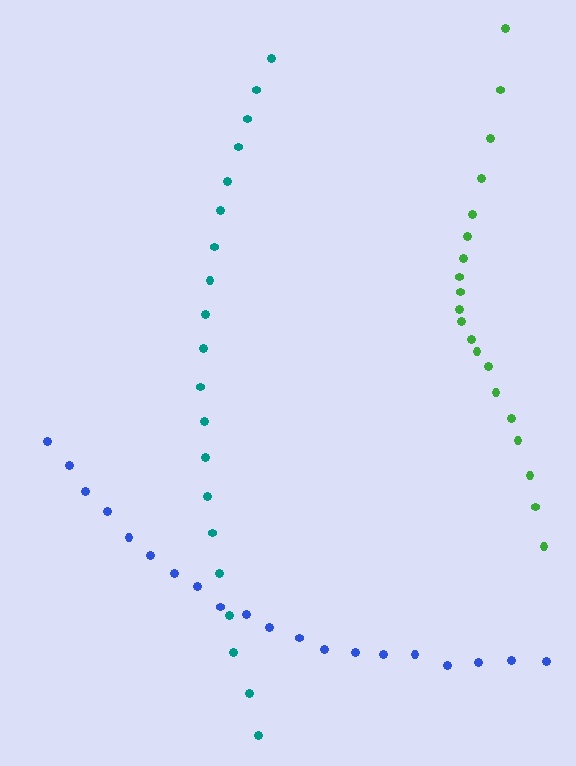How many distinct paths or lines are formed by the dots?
There are 3 distinct paths.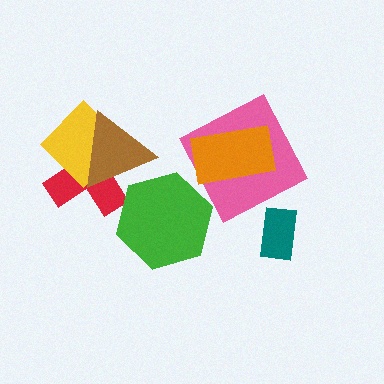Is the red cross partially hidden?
Yes, it is partially covered by another shape.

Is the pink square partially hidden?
Yes, it is partially covered by another shape.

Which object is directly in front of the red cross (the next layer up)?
The yellow diamond is directly in front of the red cross.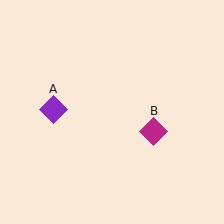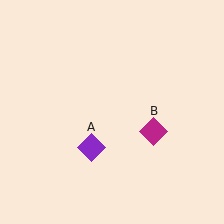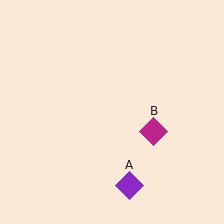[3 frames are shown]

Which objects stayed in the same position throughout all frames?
Magenta diamond (object B) remained stationary.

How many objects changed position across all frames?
1 object changed position: purple diamond (object A).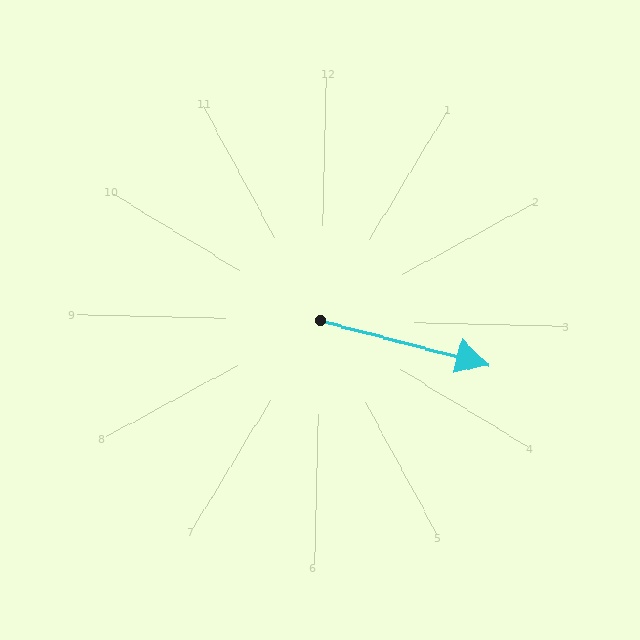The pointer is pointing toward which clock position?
Roughly 3 o'clock.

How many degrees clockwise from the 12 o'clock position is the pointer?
Approximately 103 degrees.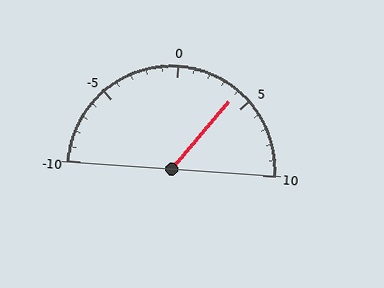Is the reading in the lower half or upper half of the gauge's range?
The reading is in the upper half of the range (-10 to 10).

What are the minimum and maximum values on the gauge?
The gauge ranges from -10 to 10.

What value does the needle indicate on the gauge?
The needle indicates approximately 4.